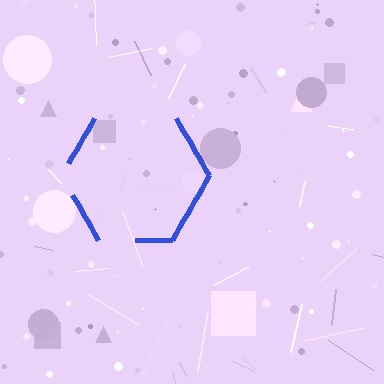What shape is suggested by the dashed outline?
The dashed outline suggests a hexagon.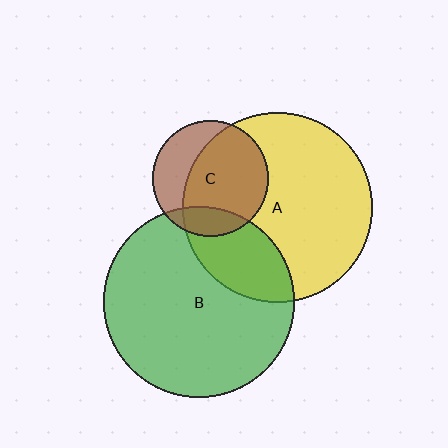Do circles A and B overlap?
Yes.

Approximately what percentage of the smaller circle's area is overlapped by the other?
Approximately 25%.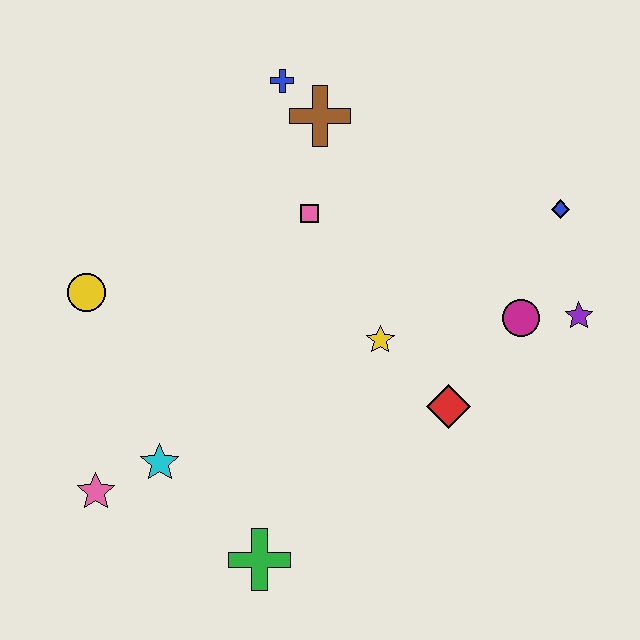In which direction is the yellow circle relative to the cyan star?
The yellow circle is above the cyan star.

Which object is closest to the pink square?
The brown cross is closest to the pink square.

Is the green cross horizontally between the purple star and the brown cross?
No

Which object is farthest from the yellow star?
The pink star is farthest from the yellow star.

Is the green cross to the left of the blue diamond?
Yes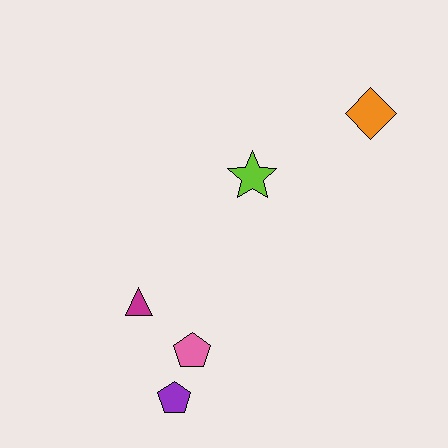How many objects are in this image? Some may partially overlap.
There are 5 objects.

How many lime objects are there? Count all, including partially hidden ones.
There is 1 lime object.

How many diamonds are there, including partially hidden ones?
There is 1 diamond.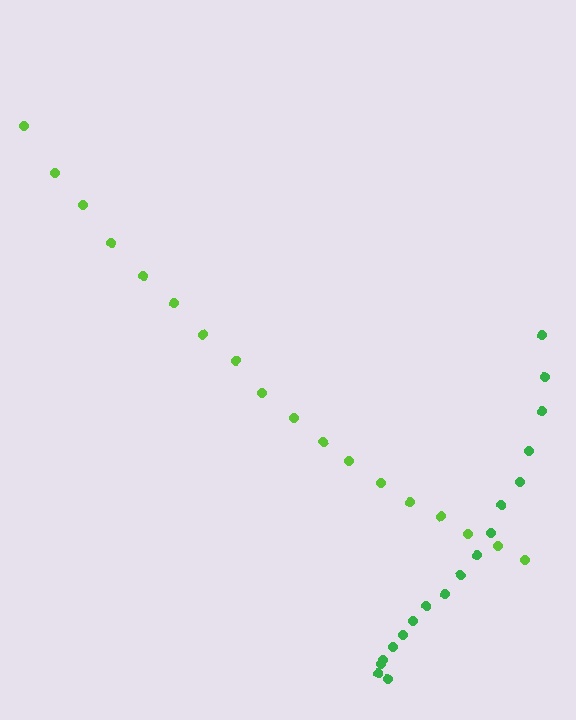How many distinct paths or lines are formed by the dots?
There are 2 distinct paths.